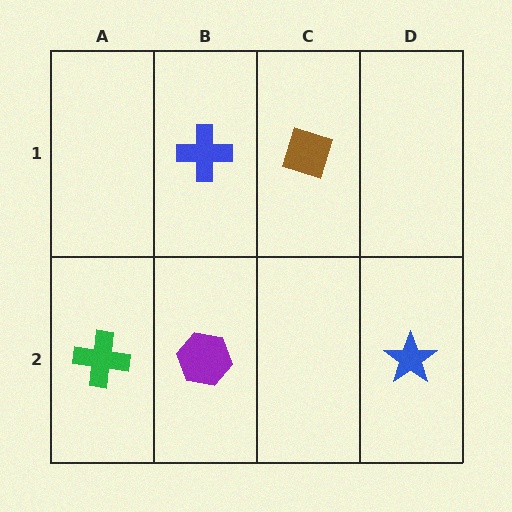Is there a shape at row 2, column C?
No, that cell is empty.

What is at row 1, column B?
A blue cross.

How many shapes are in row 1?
2 shapes.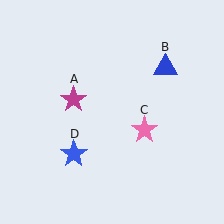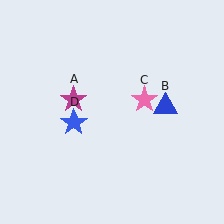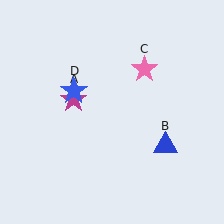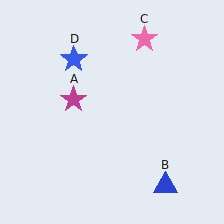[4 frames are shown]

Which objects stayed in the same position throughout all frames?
Magenta star (object A) remained stationary.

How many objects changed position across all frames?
3 objects changed position: blue triangle (object B), pink star (object C), blue star (object D).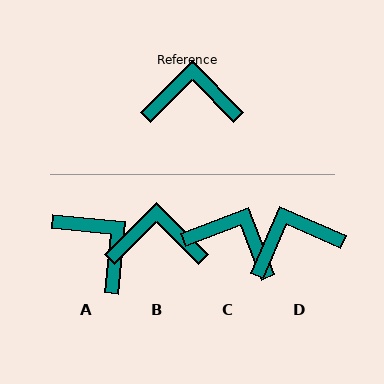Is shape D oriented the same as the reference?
No, it is off by about 22 degrees.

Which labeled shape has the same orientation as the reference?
B.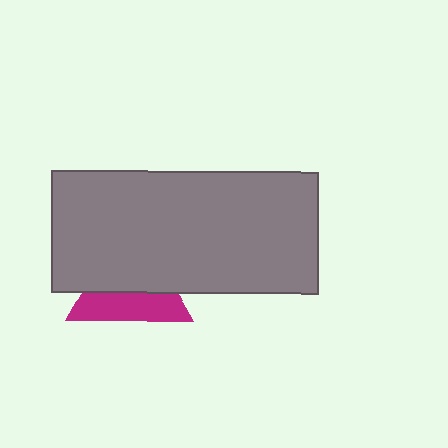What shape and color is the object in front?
The object in front is a gray rectangle.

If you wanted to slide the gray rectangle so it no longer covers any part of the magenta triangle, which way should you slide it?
Slide it up — that is the most direct way to separate the two shapes.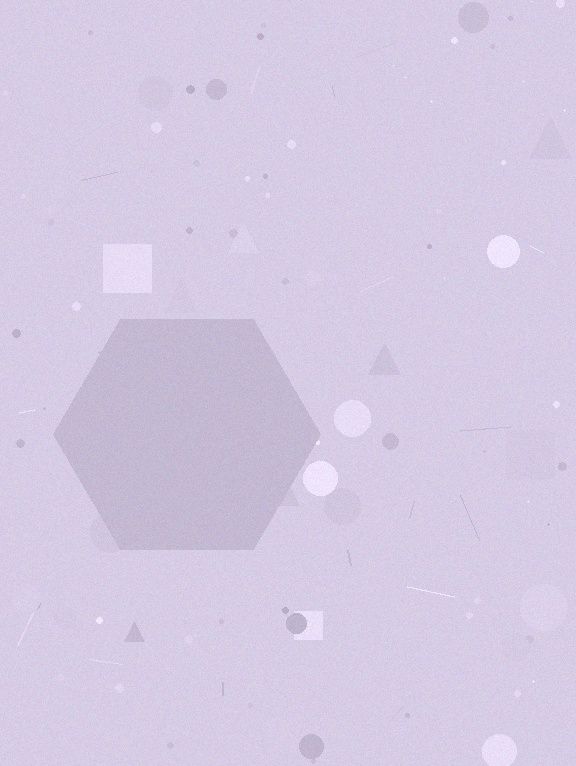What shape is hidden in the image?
A hexagon is hidden in the image.